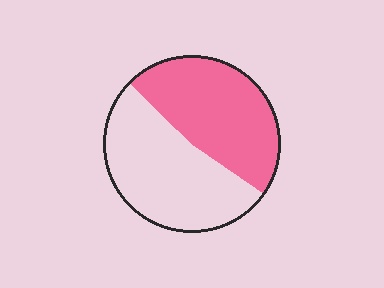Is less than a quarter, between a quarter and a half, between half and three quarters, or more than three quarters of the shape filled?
Between a quarter and a half.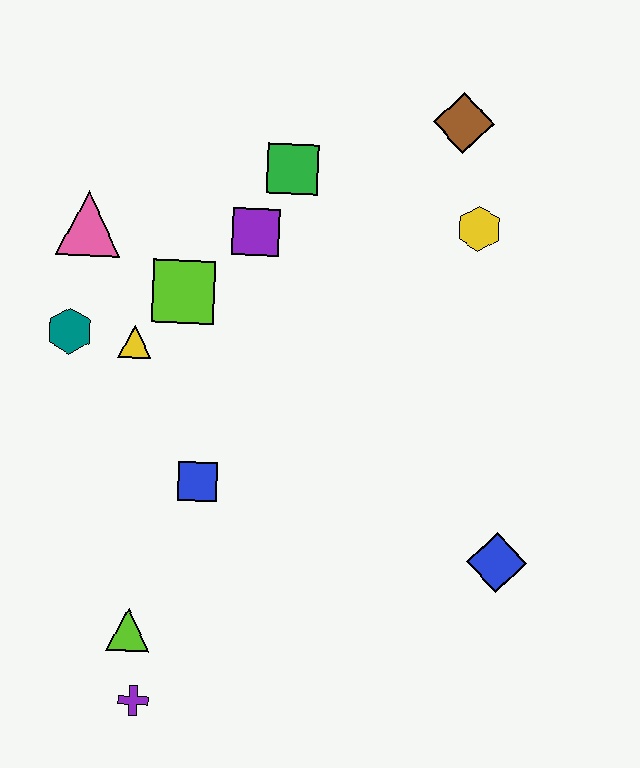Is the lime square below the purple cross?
No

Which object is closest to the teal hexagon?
The yellow triangle is closest to the teal hexagon.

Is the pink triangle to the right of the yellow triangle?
No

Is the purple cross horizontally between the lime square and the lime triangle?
Yes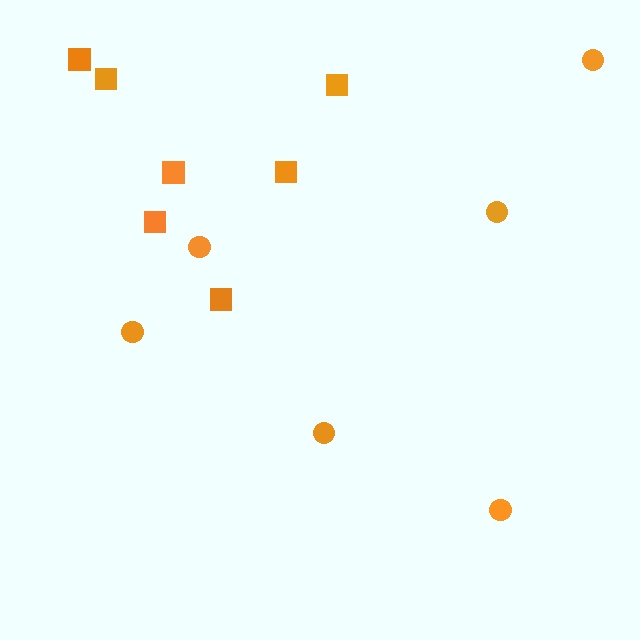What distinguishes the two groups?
There are 2 groups: one group of circles (6) and one group of squares (7).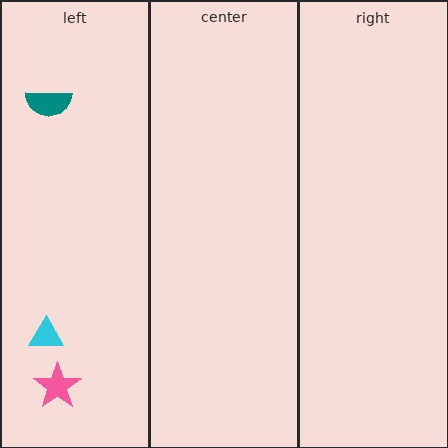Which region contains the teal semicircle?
The left region.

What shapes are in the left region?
The teal semicircle, the pink star, the cyan triangle.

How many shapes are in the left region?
3.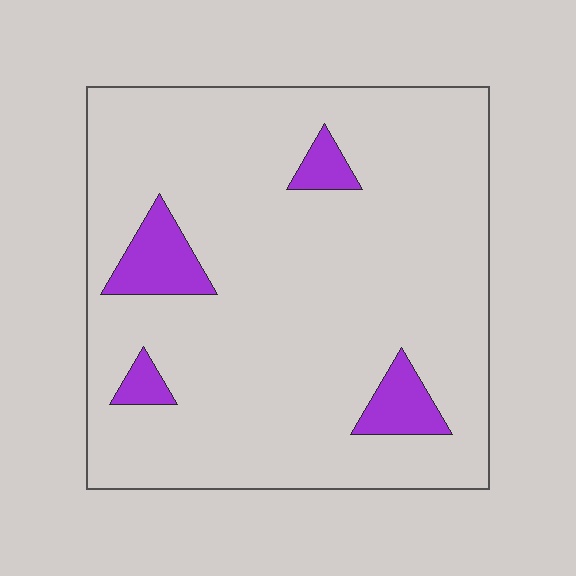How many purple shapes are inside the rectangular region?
4.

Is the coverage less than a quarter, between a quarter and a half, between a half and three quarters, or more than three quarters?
Less than a quarter.